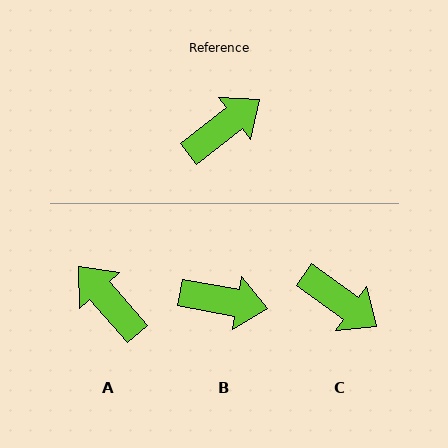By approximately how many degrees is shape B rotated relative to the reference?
Approximately 48 degrees clockwise.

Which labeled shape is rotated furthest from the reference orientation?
A, about 93 degrees away.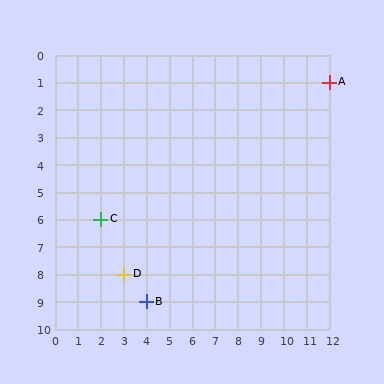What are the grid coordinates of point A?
Point A is at grid coordinates (12, 1).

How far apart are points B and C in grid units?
Points B and C are 2 columns and 3 rows apart (about 3.6 grid units diagonally).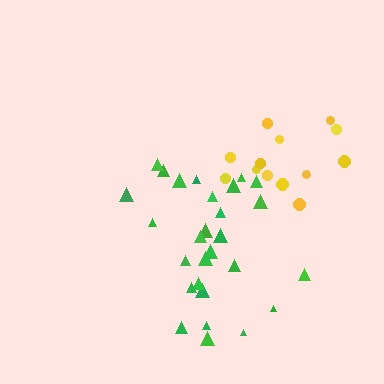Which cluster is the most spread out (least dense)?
Green.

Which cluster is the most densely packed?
Yellow.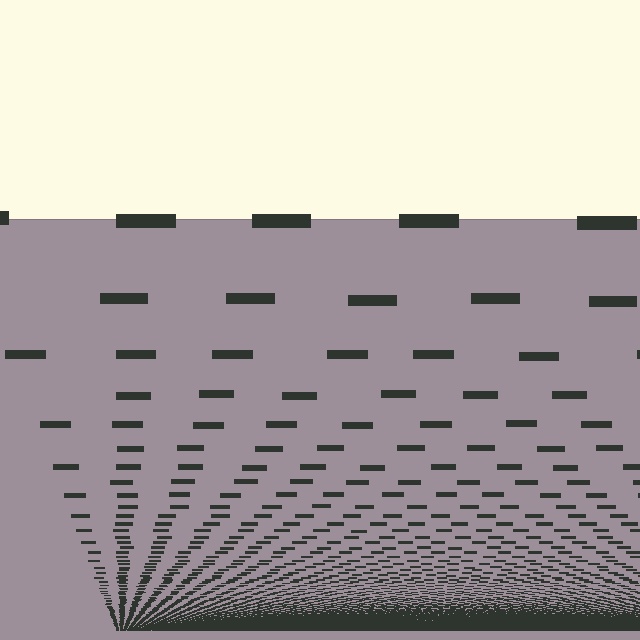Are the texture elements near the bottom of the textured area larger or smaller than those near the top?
Smaller. The gradient is inverted — elements near the bottom are smaller and denser.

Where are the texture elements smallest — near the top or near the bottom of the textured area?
Near the bottom.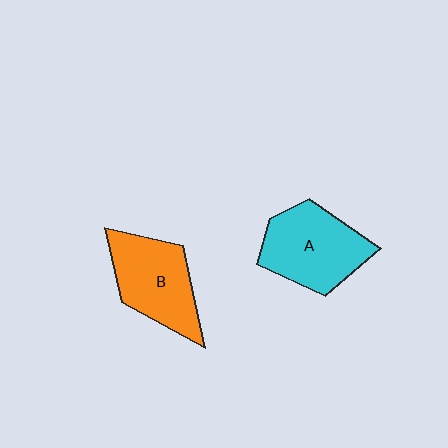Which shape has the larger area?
Shape A (cyan).